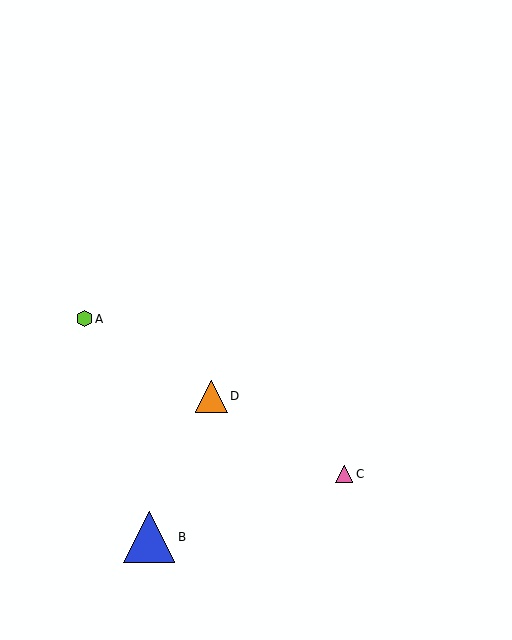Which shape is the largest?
The blue triangle (labeled B) is the largest.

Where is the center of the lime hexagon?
The center of the lime hexagon is at (84, 319).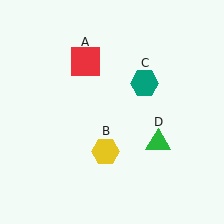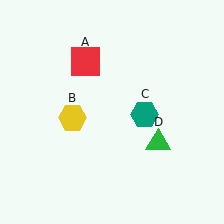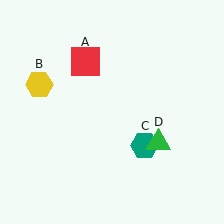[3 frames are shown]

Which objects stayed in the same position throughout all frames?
Red square (object A) and green triangle (object D) remained stationary.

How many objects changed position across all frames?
2 objects changed position: yellow hexagon (object B), teal hexagon (object C).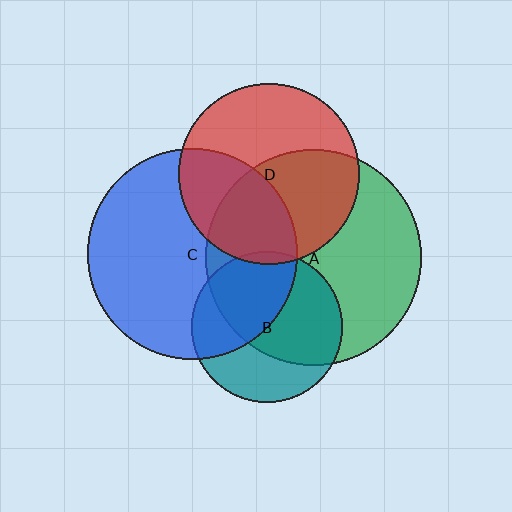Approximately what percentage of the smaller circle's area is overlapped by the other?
Approximately 45%.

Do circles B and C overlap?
Yes.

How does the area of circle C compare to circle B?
Approximately 1.9 times.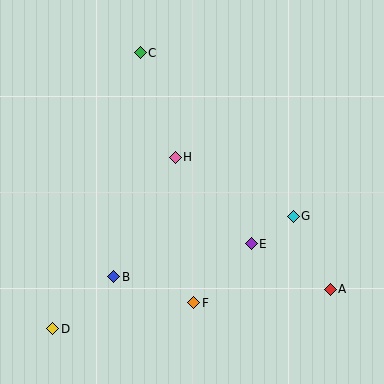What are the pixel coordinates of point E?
Point E is at (251, 244).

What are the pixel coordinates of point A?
Point A is at (330, 289).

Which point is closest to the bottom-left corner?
Point D is closest to the bottom-left corner.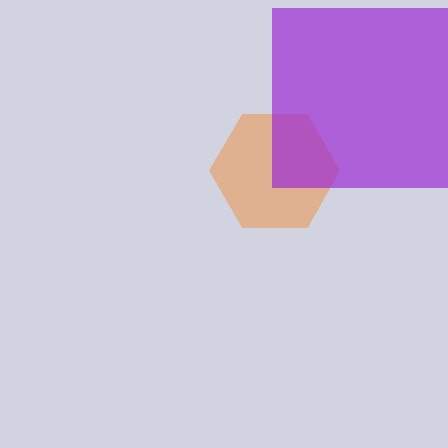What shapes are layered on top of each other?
The layered shapes are: an orange hexagon, a purple square.